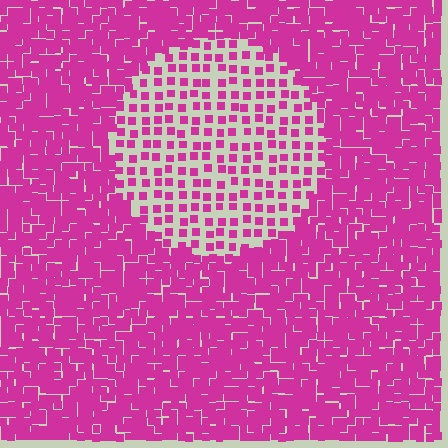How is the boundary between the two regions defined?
The boundary is defined by a change in element density (approximately 2.7x ratio). All elements are the same color, size, and shape.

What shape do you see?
I see a circle.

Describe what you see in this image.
The image contains small magenta elements arranged at two different densities. A circle-shaped region is visible where the elements are less densely packed than the surrounding area.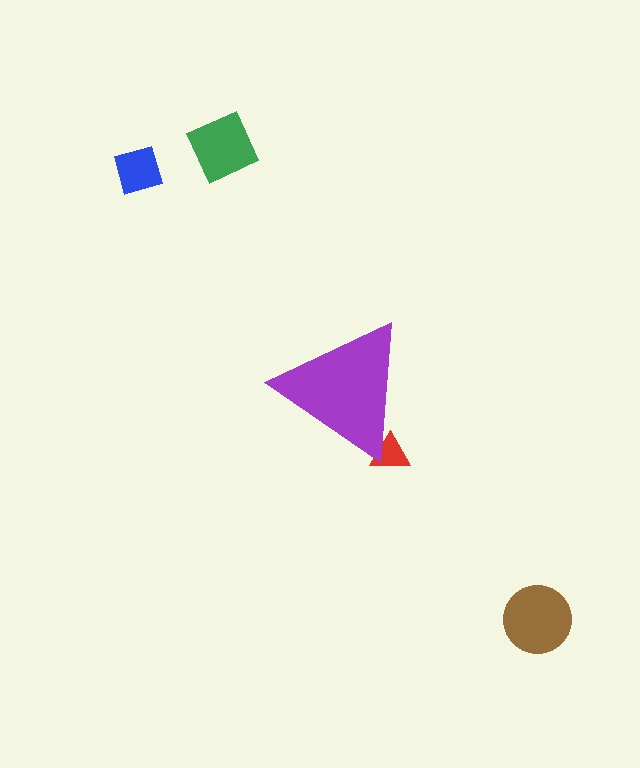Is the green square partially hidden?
No, the green square is fully visible.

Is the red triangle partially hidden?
Yes, the red triangle is partially hidden behind the purple triangle.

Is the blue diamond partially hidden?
No, the blue diamond is fully visible.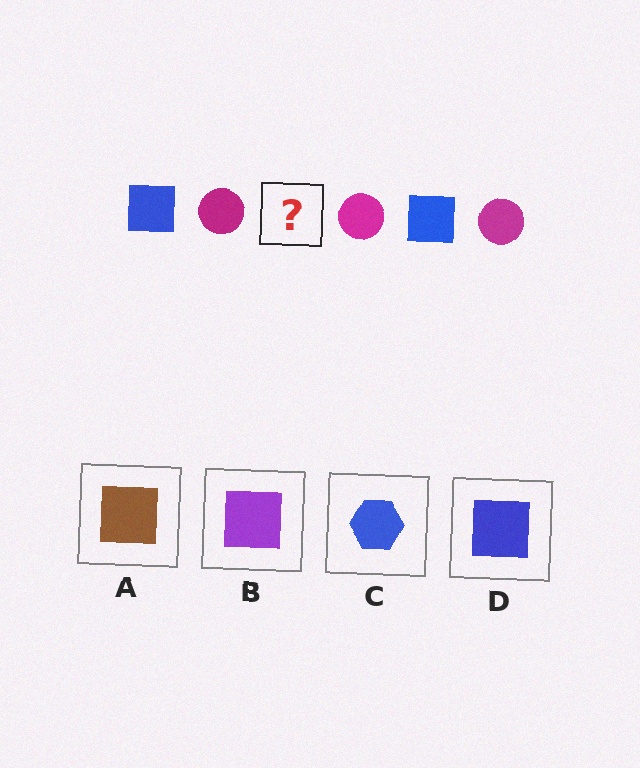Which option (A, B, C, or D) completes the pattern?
D.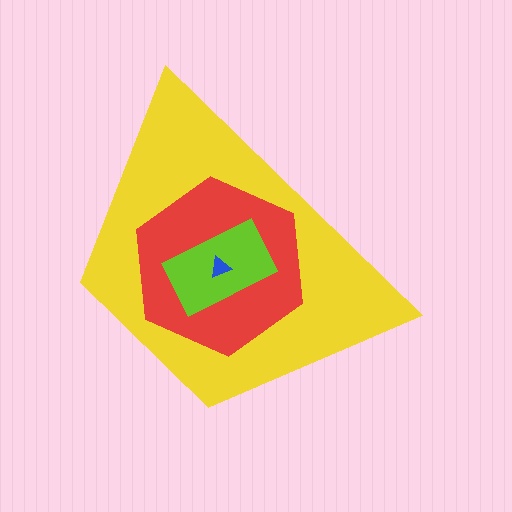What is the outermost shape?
The yellow trapezoid.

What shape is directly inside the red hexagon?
The lime rectangle.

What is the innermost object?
The blue triangle.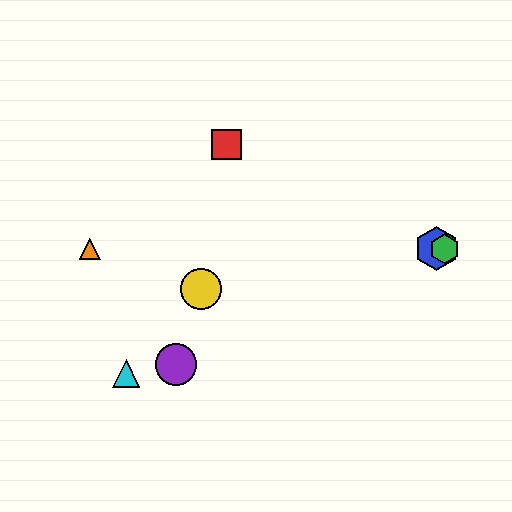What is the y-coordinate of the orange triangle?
The orange triangle is at y≈249.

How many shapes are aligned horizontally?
3 shapes (the blue hexagon, the green hexagon, the orange triangle) are aligned horizontally.